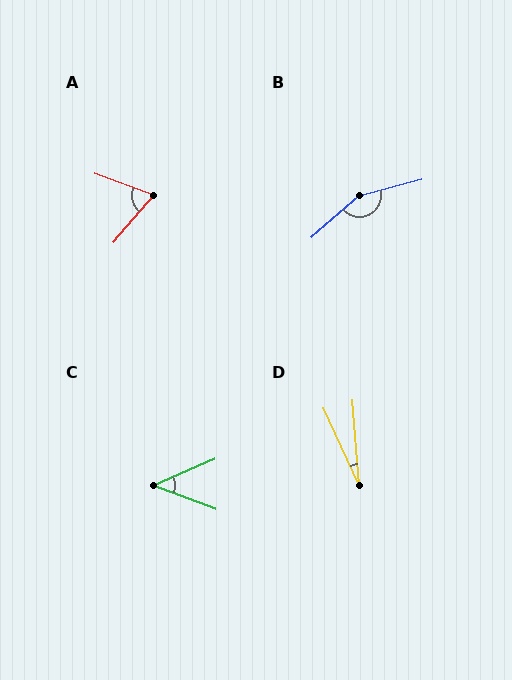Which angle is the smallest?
D, at approximately 20 degrees.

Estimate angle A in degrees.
Approximately 69 degrees.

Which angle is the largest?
B, at approximately 153 degrees.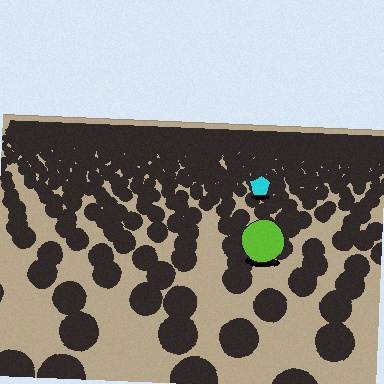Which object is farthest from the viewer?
The cyan pentagon is farthest from the viewer. It appears smaller and the ground texture around it is denser.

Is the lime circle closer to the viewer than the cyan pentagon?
Yes. The lime circle is closer — you can tell from the texture gradient: the ground texture is coarser near it.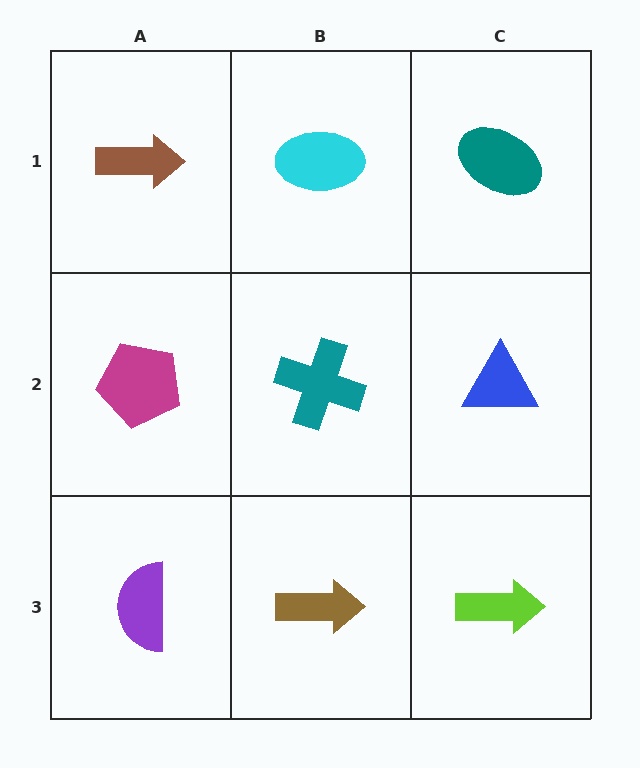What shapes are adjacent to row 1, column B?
A teal cross (row 2, column B), a brown arrow (row 1, column A), a teal ellipse (row 1, column C).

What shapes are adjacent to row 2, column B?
A cyan ellipse (row 1, column B), a brown arrow (row 3, column B), a magenta pentagon (row 2, column A), a blue triangle (row 2, column C).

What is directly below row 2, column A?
A purple semicircle.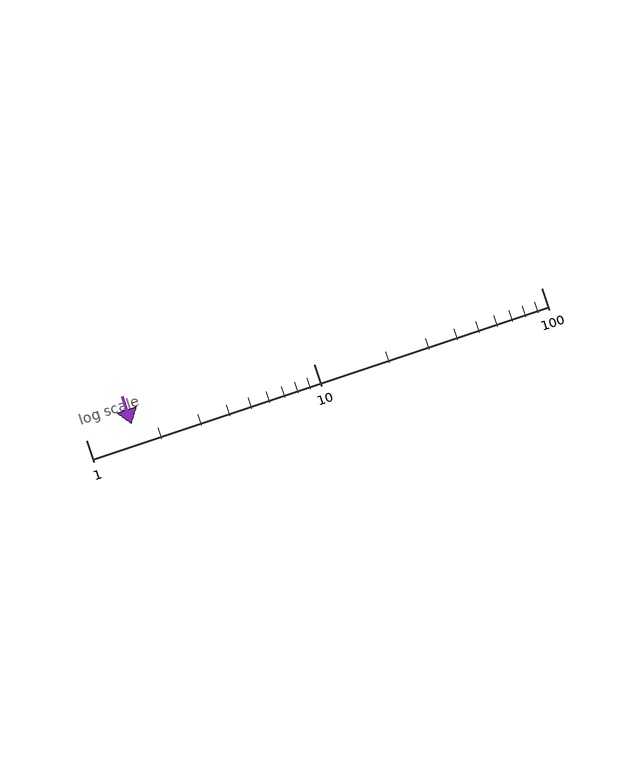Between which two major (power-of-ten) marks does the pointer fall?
The pointer is between 1 and 10.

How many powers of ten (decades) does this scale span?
The scale spans 2 decades, from 1 to 100.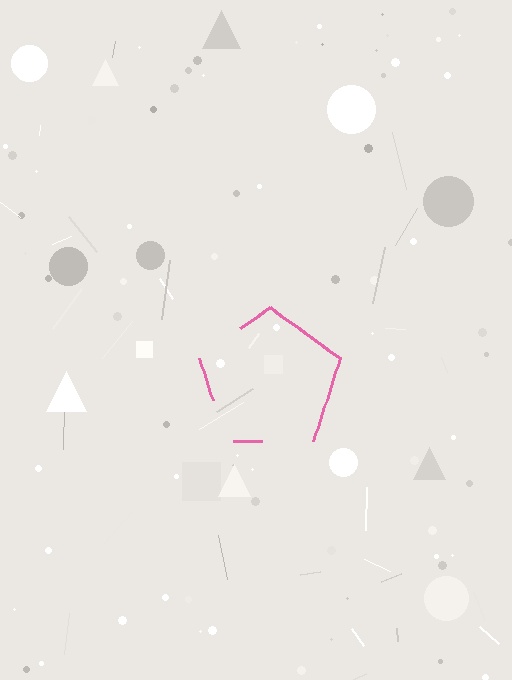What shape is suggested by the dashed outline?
The dashed outline suggests a pentagon.